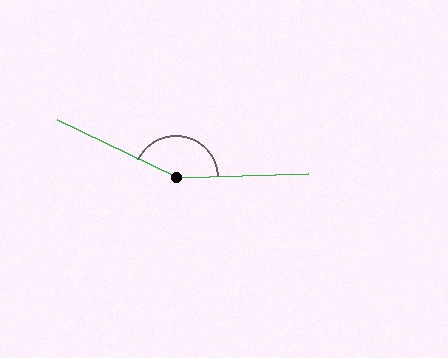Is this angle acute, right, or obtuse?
It is obtuse.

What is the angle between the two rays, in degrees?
Approximately 152 degrees.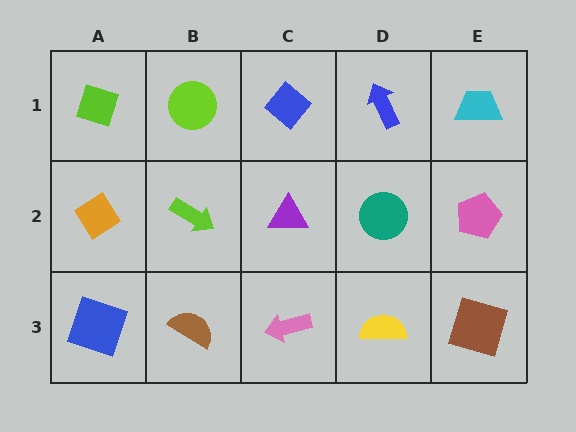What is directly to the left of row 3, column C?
A brown semicircle.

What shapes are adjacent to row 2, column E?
A cyan trapezoid (row 1, column E), a brown square (row 3, column E), a teal circle (row 2, column D).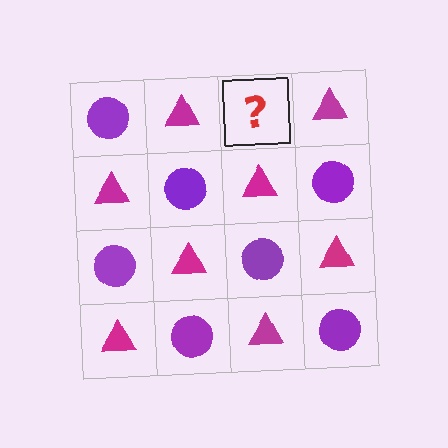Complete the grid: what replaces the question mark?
The question mark should be replaced with a purple circle.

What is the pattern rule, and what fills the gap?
The rule is that it alternates purple circle and magenta triangle in a checkerboard pattern. The gap should be filled with a purple circle.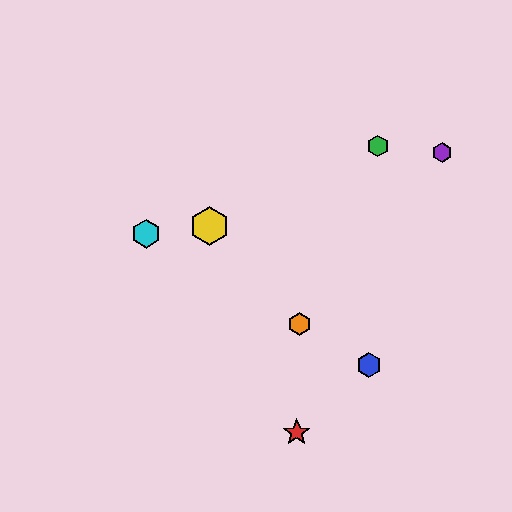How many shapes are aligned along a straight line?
3 shapes (the blue hexagon, the orange hexagon, the cyan hexagon) are aligned along a straight line.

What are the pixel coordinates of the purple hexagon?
The purple hexagon is at (442, 153).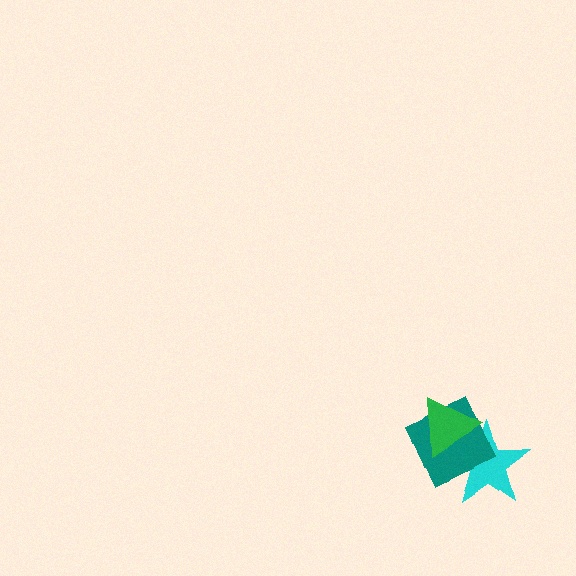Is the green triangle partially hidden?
No, no other shape covers it.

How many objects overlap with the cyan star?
2 objects overlap with the cyan star.